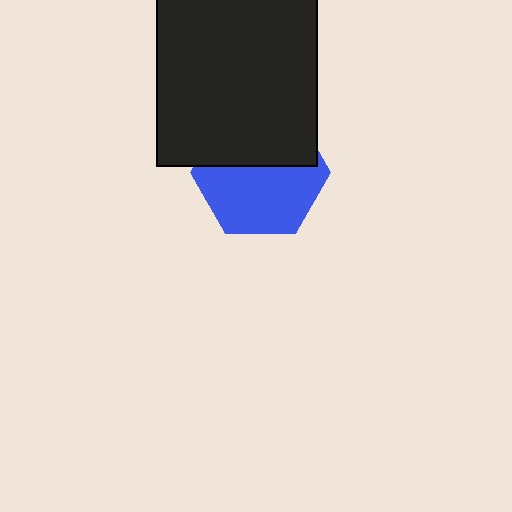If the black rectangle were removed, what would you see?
You would see the complete blue hexagon.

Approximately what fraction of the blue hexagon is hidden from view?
Roughly 44% of the blue hexagon is hidden behind the black rectangle.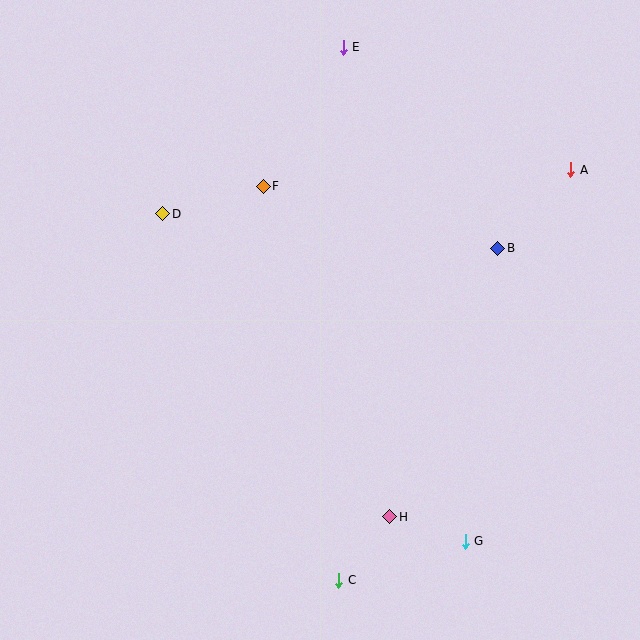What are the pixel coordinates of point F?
Point F is at (263, 186).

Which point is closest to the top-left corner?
Point D is closest to the top-left corner.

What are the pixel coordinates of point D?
Point D is at (163, 214).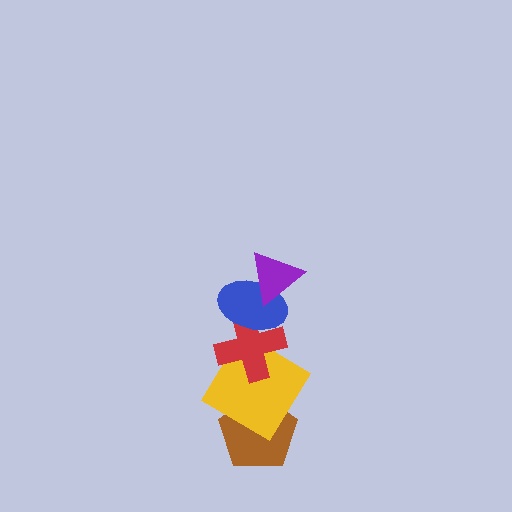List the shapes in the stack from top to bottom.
From top to bottom: the purple triangle, the blue ellipse, the red cross, the yellow diamond, the brown pentagon.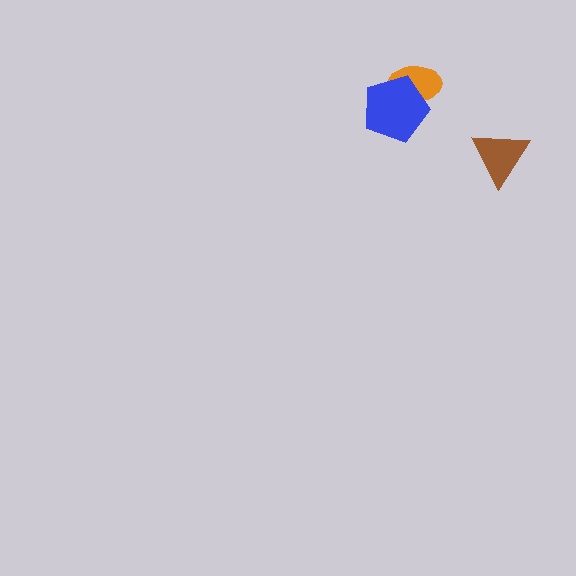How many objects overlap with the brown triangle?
0 objects overlap with the brown triangle.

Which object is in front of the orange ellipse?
The blue pentagon is in front of the orange ellipse.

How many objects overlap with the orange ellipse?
1 object overlaps with the orange ellipse.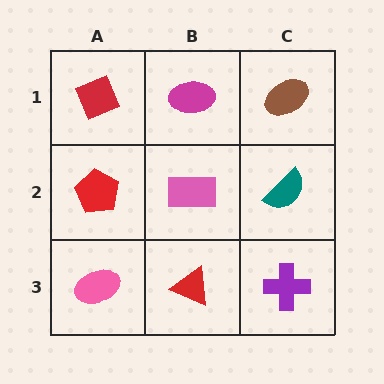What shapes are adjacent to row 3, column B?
A pink rectangle (row 2, column B), a pink ellipse (row 3, column A), a purple cross (row 3, column C).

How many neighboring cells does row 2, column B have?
4.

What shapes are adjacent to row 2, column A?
A red diamond (row 1, column A), a pink ellipse (row 3, column A), a pink rectangle (row 2, column B).